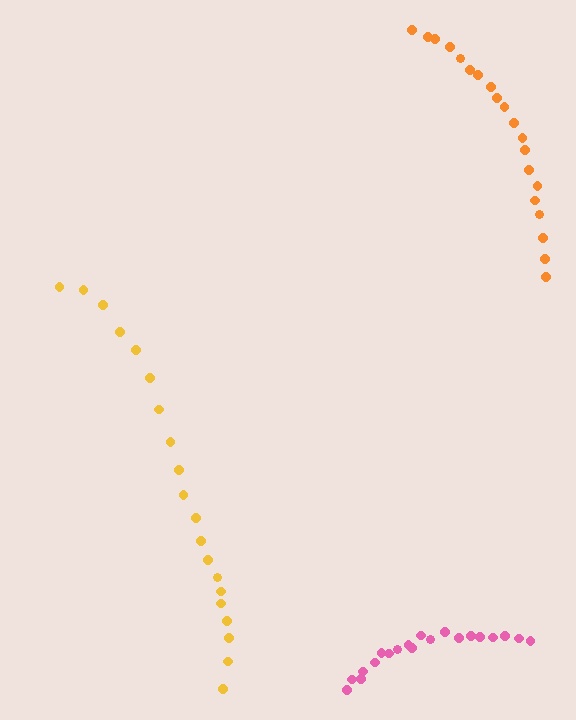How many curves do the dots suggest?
There are 3 distinct paths.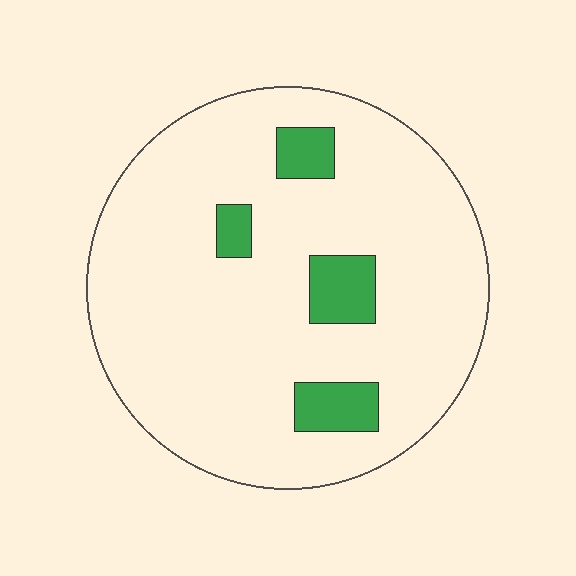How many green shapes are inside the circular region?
4.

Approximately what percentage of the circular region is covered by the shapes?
Approximately 10%.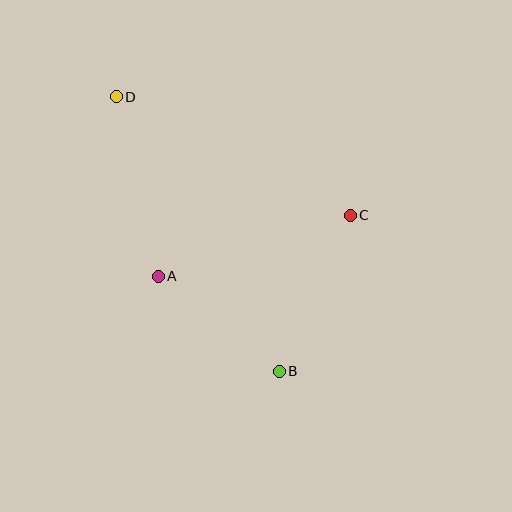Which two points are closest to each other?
Points A and B are closest to each other.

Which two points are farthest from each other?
Points B and D are farthest from each other.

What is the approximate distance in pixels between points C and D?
The distance between C and D is approximately 262 pixels.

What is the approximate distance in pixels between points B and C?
The distance between B and C is approximately 171 pixels.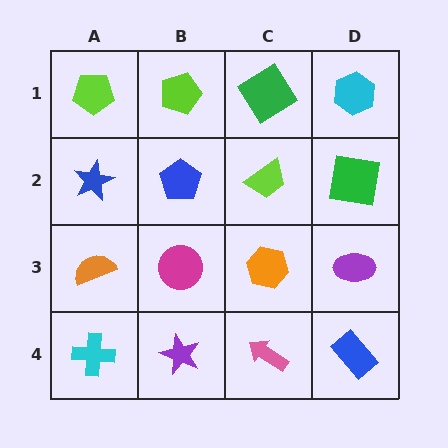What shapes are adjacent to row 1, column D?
A green square (row 2, column D), a green diamond (row 1, column C).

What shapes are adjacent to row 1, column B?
A blue pentagon (row 2, column B), a lime pentagon (row 1, column A), a green diamond (row 1, column C).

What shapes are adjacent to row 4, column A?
An orange semicircle (row 3, column A), a purple star (row 4, column B).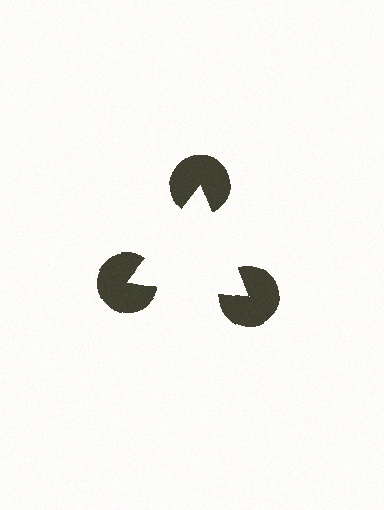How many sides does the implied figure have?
3 sides.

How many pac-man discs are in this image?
There are 3 — one at each vertex of the illusory triangle.